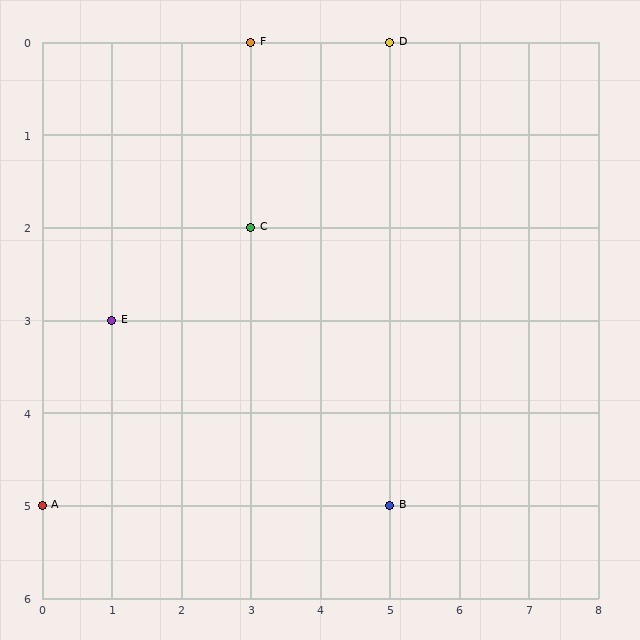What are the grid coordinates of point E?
Point E is at grid coordinates (1, 3).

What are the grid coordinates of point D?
Point D is at grid coordinates (5, 0).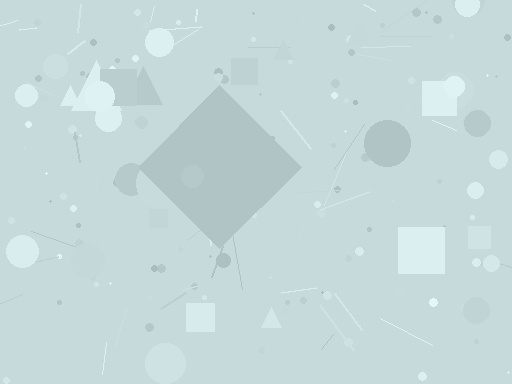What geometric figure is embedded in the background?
A diamond is embedded in the background.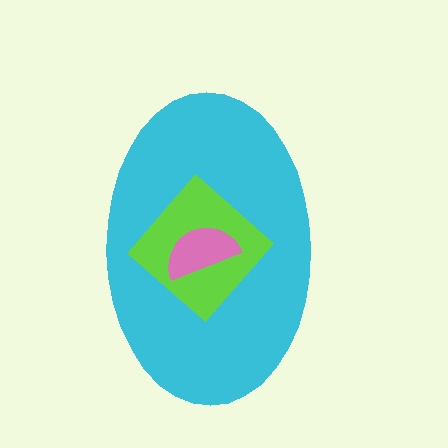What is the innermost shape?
The pink semicircle.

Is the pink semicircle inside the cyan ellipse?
Yes.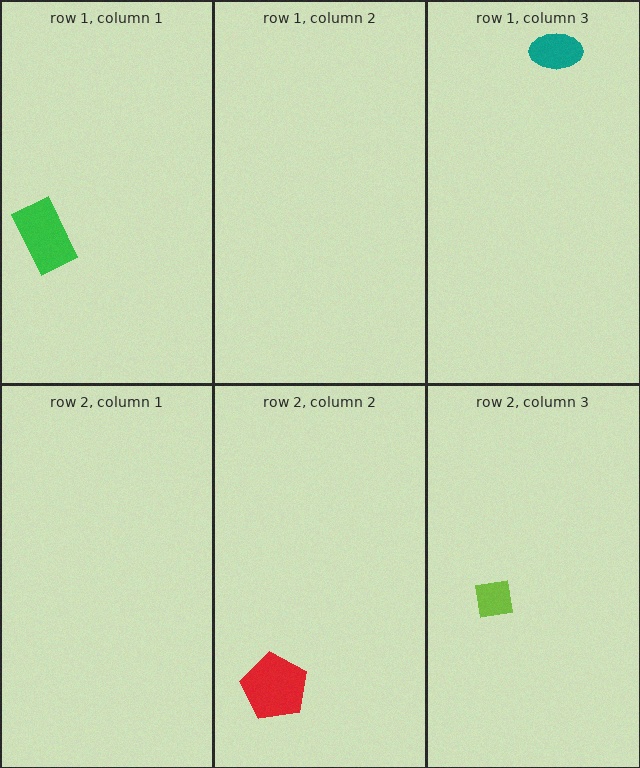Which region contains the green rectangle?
The row 1, column 1 region.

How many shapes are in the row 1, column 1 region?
1.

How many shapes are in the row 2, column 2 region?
1.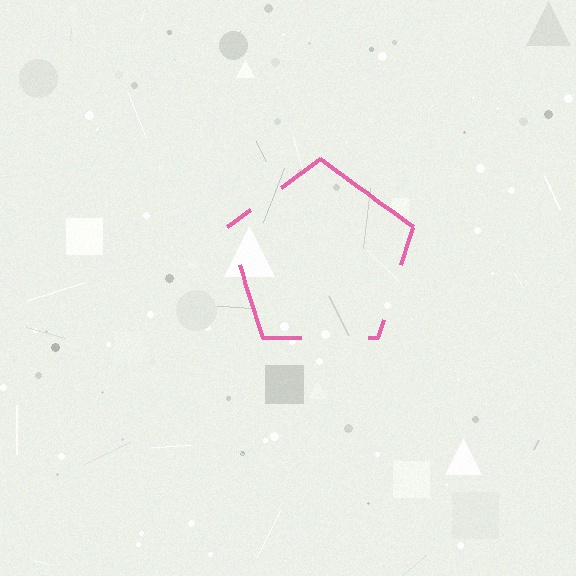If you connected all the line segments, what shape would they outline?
They would outline a pentagon.